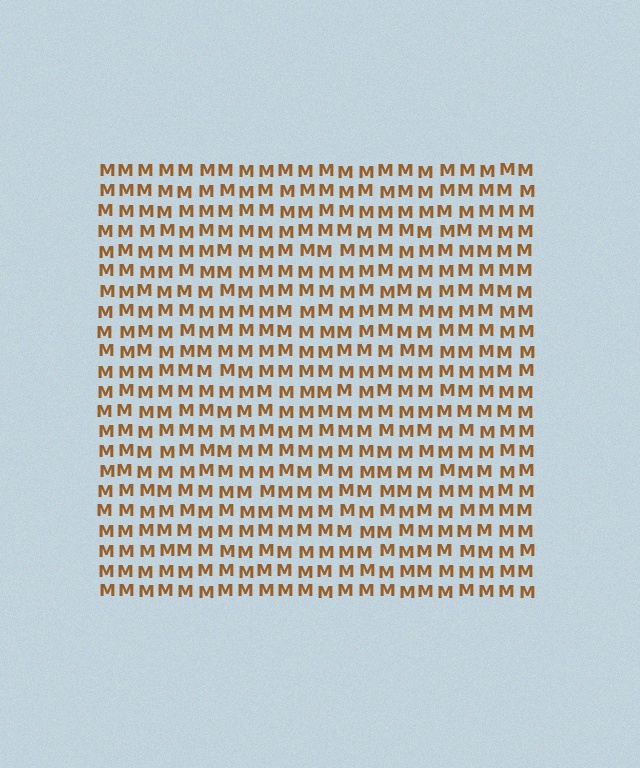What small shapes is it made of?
It is made of small letter M's.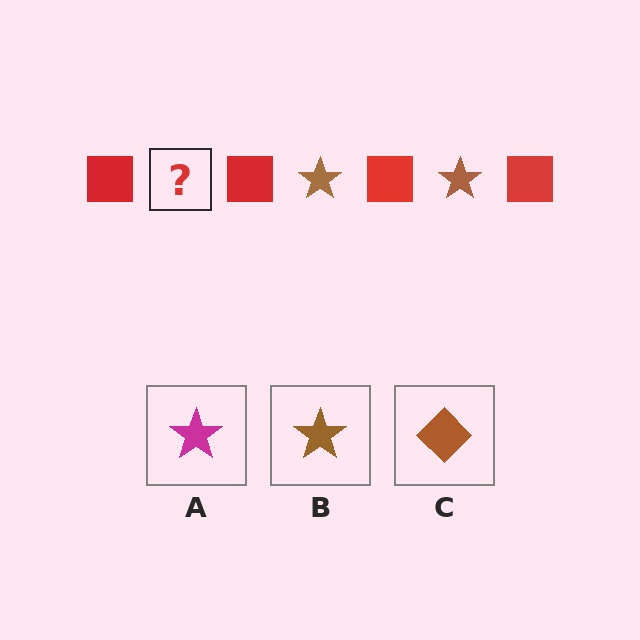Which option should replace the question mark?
Option B.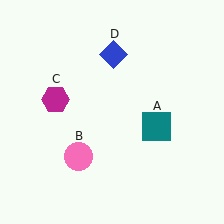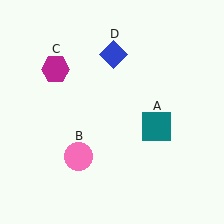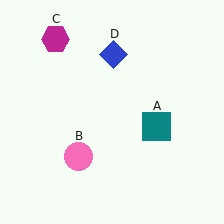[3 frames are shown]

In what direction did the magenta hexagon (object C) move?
The magenta hexagon (object C) moved up.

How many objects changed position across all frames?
1 object changed position: magenta hexagon (object C).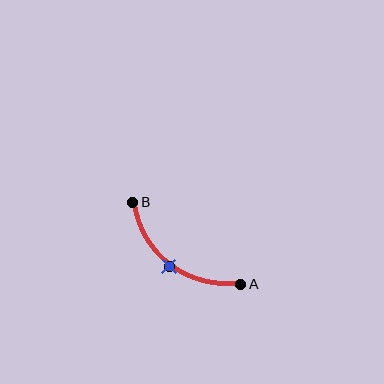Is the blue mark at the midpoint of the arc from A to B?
Yes. The blue mark lies on the arc at equal arc-length from both A and B — it is the arc midpoint.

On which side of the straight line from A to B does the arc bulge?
The arc bulges below and to the left of the straight line connecting A and B.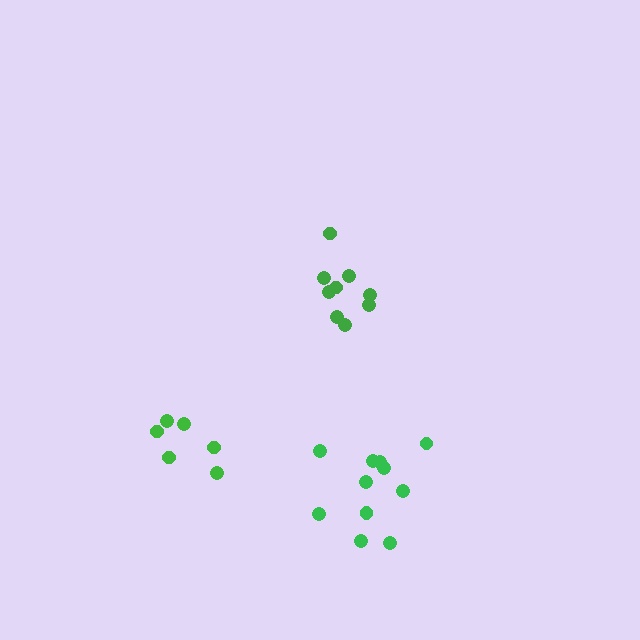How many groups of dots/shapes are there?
There are 3 groups.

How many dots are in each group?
Group 1: 11 dots, Group 2: 6 dots, Group 3: 9 dots (26 total).